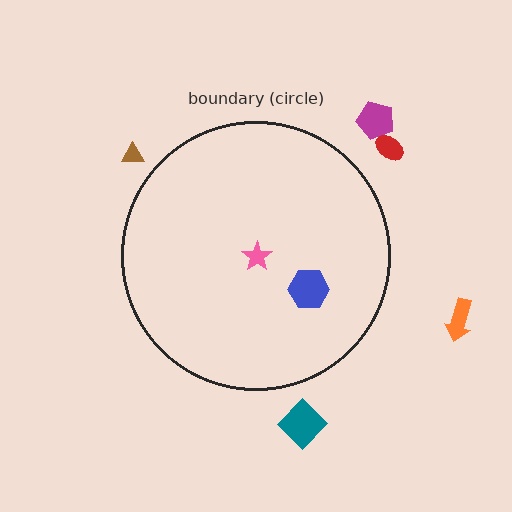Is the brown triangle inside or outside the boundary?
Outside.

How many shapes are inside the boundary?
2 inside, 5 outside.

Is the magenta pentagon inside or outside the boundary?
Outside.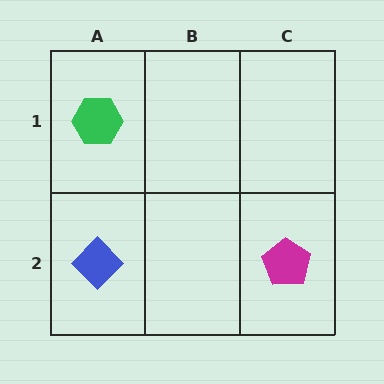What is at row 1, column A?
A green hexagon.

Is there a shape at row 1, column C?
No, that cell is empty.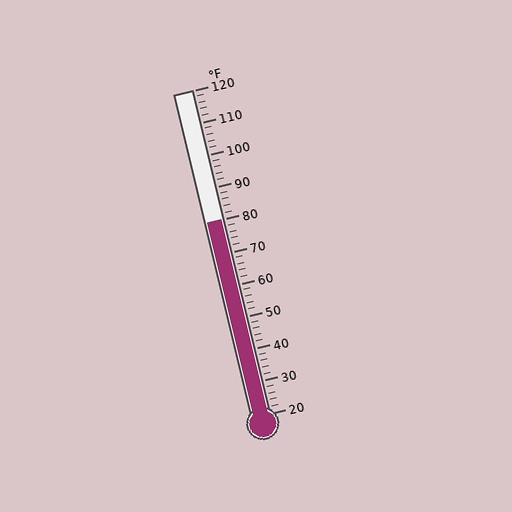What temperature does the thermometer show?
The thermometer shows approximately 80°F.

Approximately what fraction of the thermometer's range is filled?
The thermometer is filled to approximately 60% of its range.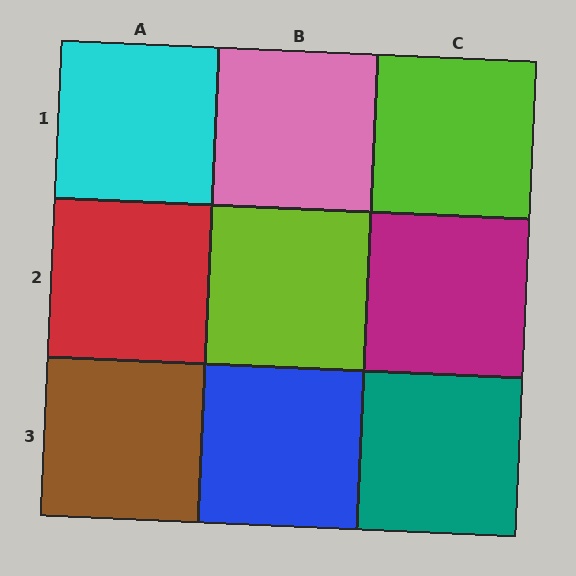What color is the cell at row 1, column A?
Cyan.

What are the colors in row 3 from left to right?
Brown, blue, teal.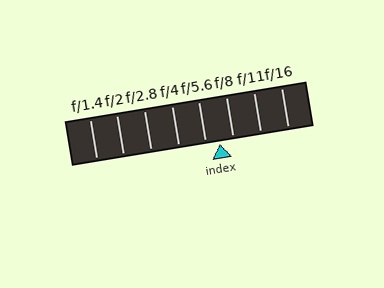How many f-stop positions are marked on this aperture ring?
There are 8 f-stop positions marked.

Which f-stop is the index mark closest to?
The index mark is closest to f/5.6.